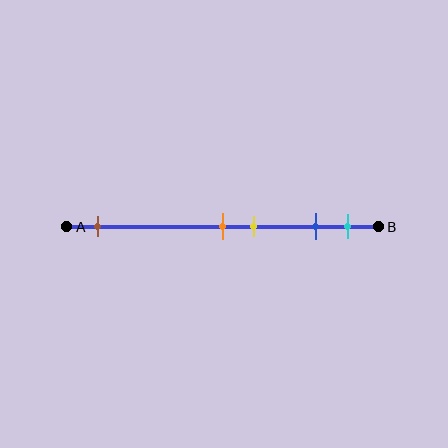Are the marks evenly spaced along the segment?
No, the marks are not evenly spaced.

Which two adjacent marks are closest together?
The orange and yellow marks are the closest adjacent pair.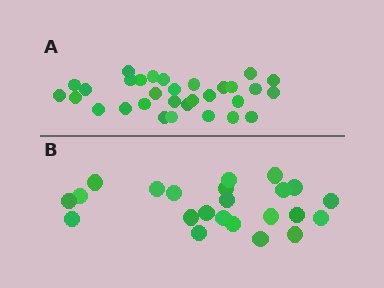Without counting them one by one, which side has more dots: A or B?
Region A (the top region) has more dots.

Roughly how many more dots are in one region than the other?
Region A has roughly 8 or so more dots than region B.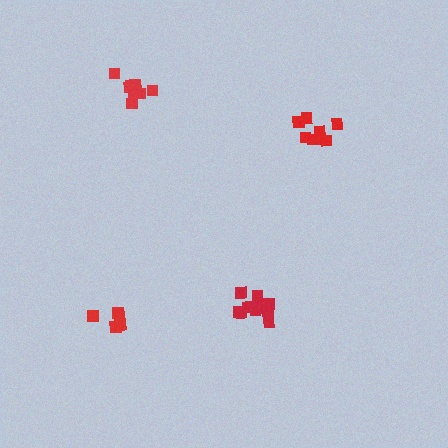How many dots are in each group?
Group 1: 8 dots, Group 2: 12 dots, Group 3: 8 dots, Group 4: 6 dots (34 total).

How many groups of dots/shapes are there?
There are 4 groups.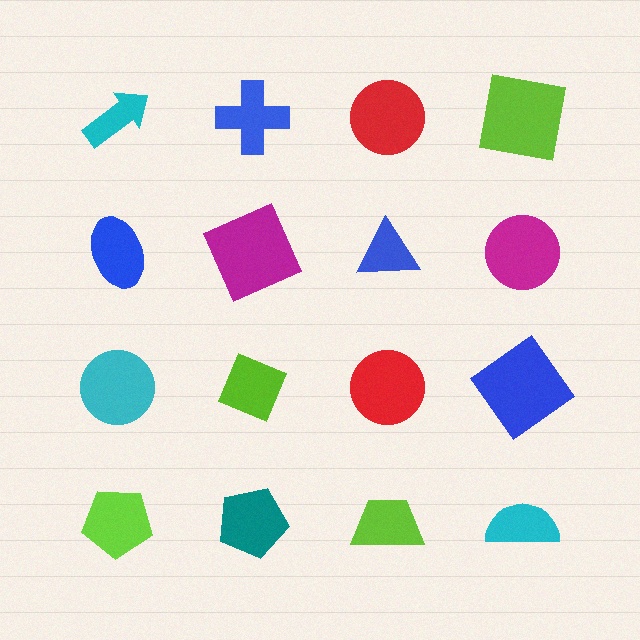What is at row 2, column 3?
A blue triangle.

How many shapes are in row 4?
4 shapes.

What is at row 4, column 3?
A lime trapezoid.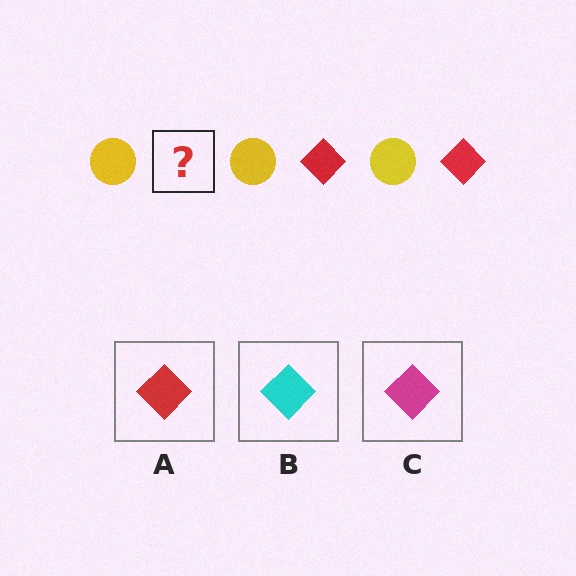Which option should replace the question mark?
Option A.